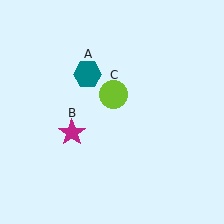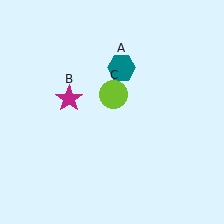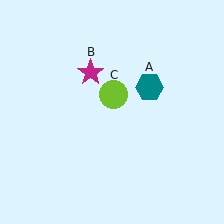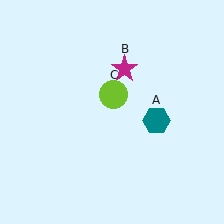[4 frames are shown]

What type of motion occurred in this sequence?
The teal hexagon (object A), magenta star (object B) rotated clockwise around the center of the scene.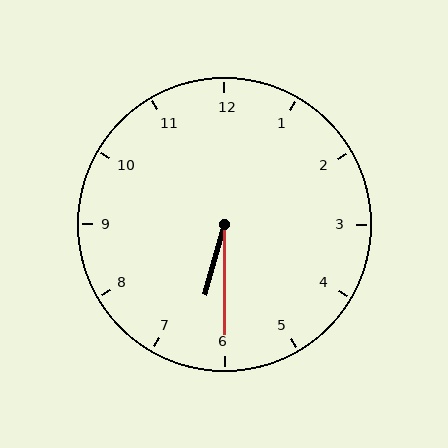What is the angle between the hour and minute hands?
Approximately 15 degrees.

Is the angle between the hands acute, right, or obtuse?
It is acute.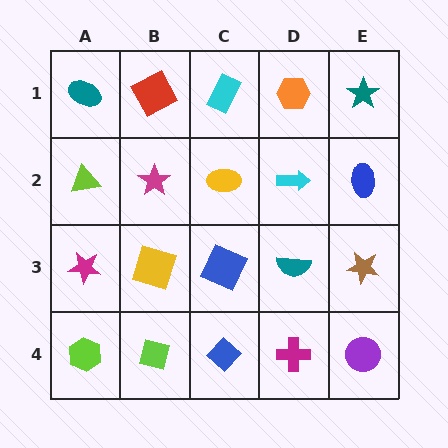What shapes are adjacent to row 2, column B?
A red square (row 1, column B), a yellow square (row 3, column B), a lime triangle (row 2, column A), a yellow ellipse (row 2, column C).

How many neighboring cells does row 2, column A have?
3.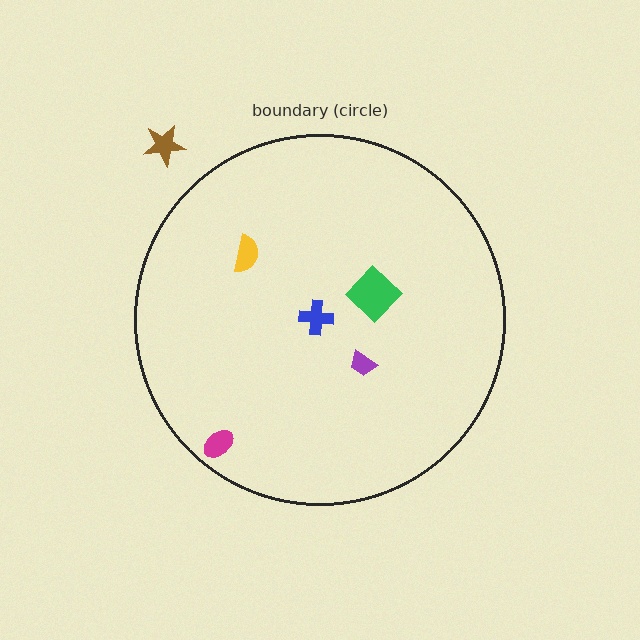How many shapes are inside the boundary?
5 inside, 1 outside.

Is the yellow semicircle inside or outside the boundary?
Inside.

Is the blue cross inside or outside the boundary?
Inside.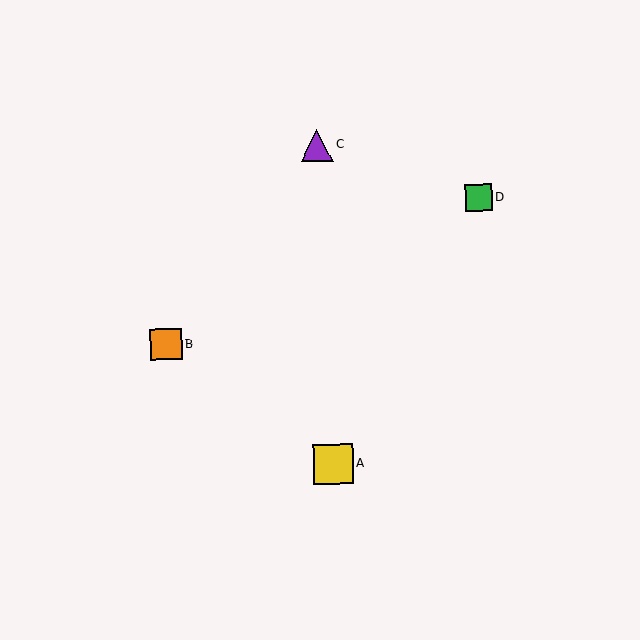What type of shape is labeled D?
Shape D is a green square.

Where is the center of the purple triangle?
The center of the purple triangle is at (317, 145).